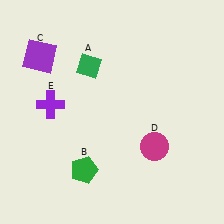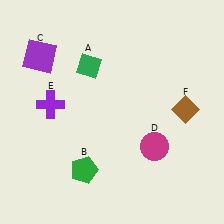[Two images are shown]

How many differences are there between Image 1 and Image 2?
There is 1 difference between the two images.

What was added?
A brown diamond (F) was added in Image 2.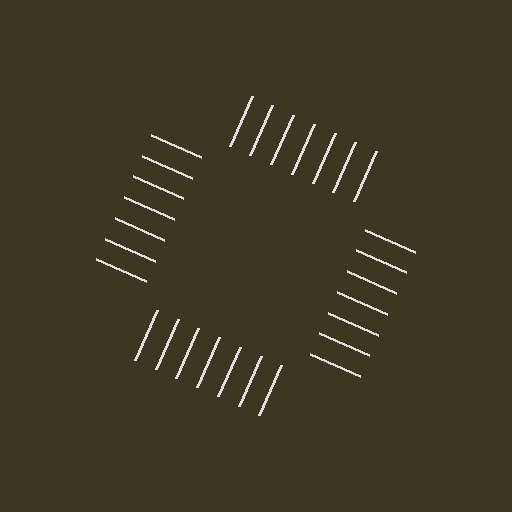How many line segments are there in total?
28 — 7 along each of the 4 edges.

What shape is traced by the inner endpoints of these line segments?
An illusory square — the line segments terminate on its edges but no continuous stroke is drawn.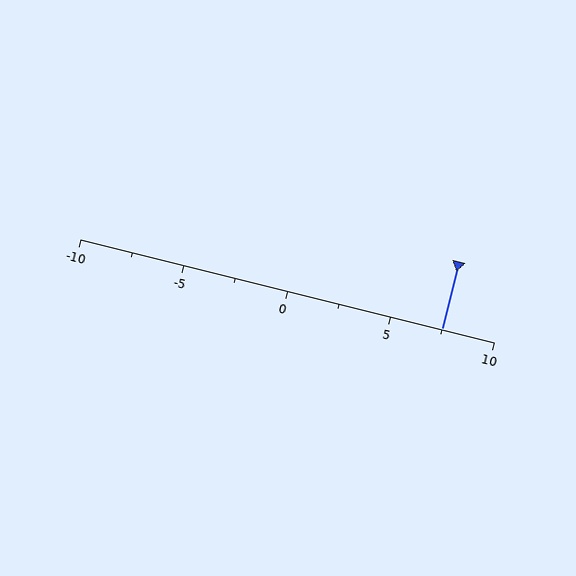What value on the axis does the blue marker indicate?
The marker indicates approximately 7.5.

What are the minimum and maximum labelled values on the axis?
The axis runs from -10 to 10.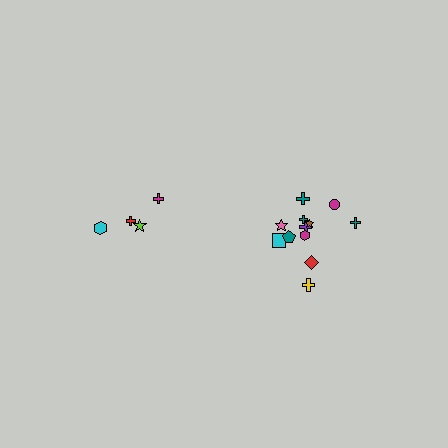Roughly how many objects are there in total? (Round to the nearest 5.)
Roughly 15 objects in total.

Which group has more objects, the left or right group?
The right group.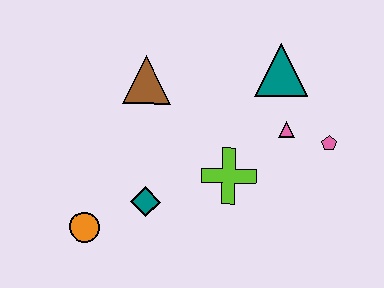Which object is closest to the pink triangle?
The pink pentagon is closest to the pink triangle.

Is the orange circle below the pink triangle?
Yes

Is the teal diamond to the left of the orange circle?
No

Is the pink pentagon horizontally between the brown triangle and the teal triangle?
No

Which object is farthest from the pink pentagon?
The orange circle is farthest from the pink pentagon.